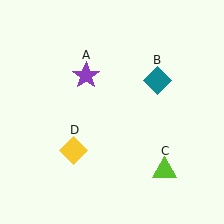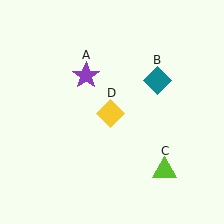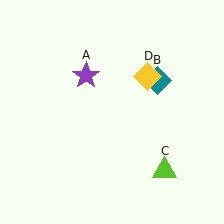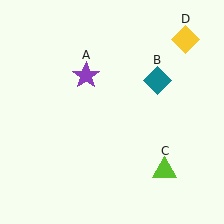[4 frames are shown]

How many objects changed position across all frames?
1 object changed position: yellow diamond (object D).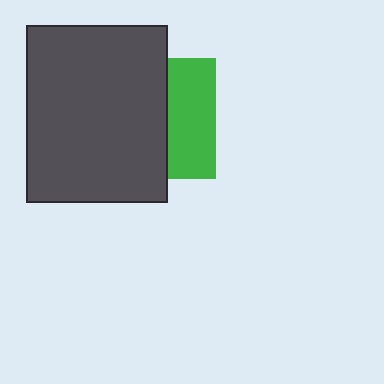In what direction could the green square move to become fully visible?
The green square could move right. That would shift it out from behind the dark gray rectangle entirely.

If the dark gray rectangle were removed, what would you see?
You would see the complete green square.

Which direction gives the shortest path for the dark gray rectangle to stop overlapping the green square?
Moving left gives the shortest separation.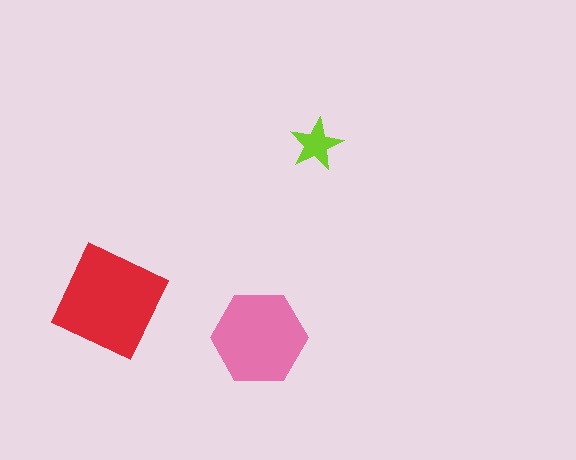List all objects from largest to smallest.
The red diamond, the pink hexagon, the lime star.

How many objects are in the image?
There are 3 objects in the image.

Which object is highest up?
The lime star is topmost.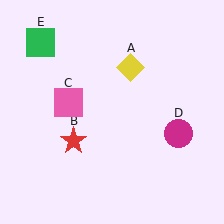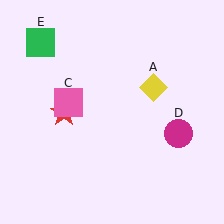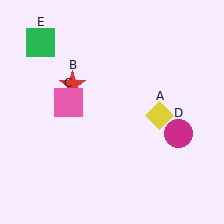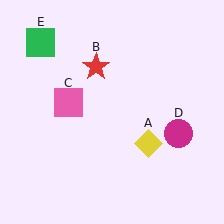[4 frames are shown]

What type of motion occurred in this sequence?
The yellow diamond (object A), red star (object B) rotated clockwise around the center of the scene.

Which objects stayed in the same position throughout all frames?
Pink square (object C) and magenta circle (object D) and green square (object E) remained stationary.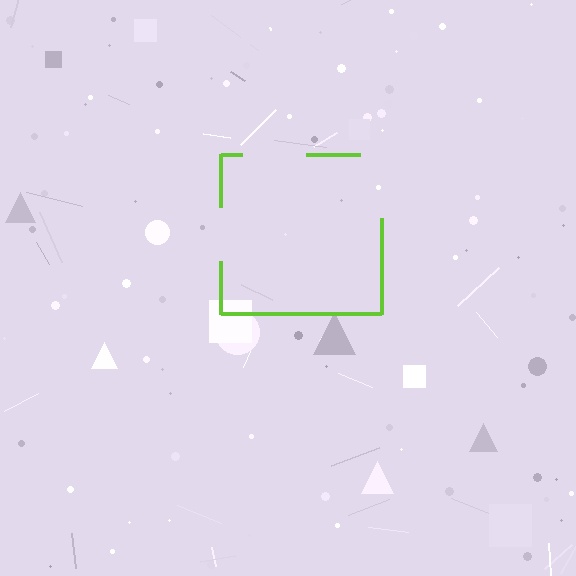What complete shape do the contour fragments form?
The contour fragments form a square.